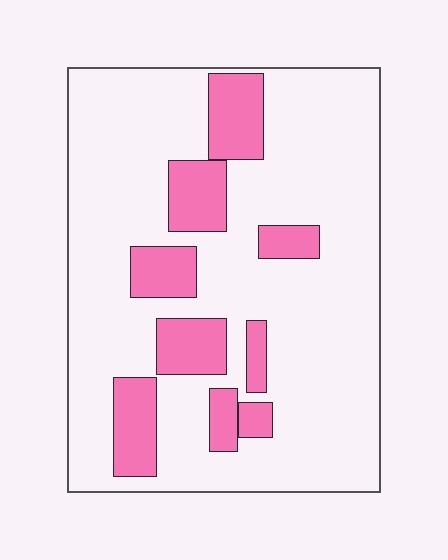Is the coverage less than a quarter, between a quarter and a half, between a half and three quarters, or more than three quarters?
Less than a quarter.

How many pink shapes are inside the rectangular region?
9.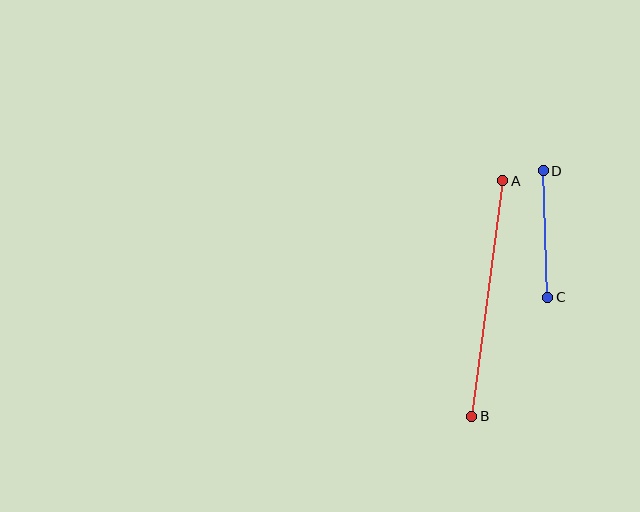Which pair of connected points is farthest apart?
Points A and B are farthest apart.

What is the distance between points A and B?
The distance is approximately 238 pixels.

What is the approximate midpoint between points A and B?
The midpoint is at approximately (487, 299) pixels.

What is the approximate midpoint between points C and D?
The midpoint is at approximately (545, 234) pixels.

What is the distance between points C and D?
The distance is approximately 127 pixels.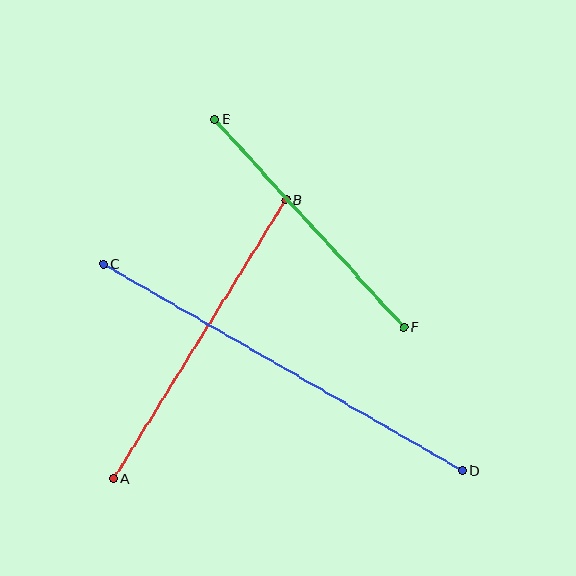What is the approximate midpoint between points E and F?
The midpoint is at approximately (309, 223) pixels.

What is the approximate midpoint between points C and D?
The midpoint is at approximately (282, 367) pixels.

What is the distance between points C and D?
The distance is approximately 414 pixels.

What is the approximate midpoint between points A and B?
The midpoint is at approximately (200, 339) pixels.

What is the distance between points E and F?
The distance is approximately 281 pixels.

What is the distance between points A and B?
The distance is approximately 328 pixels.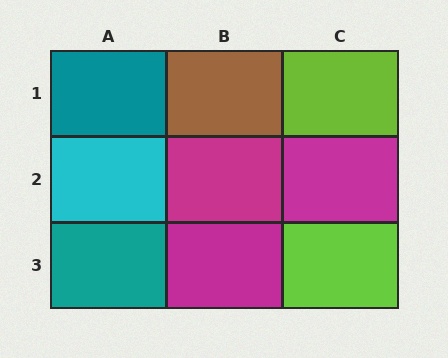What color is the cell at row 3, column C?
Lime.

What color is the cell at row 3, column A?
Teal.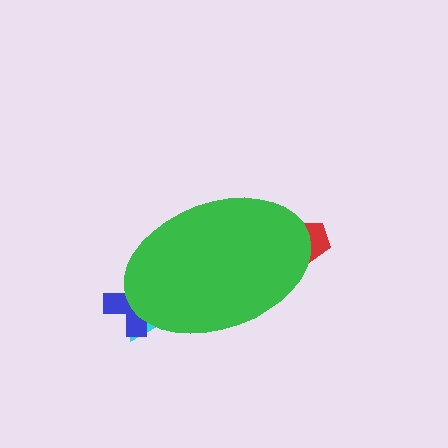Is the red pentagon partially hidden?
Yes, the red pentagon is partially hidden behind the green ellipse.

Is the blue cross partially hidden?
Yes, the blue cross is partially hidden behind the green ellipse.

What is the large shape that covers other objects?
A green ellipse.